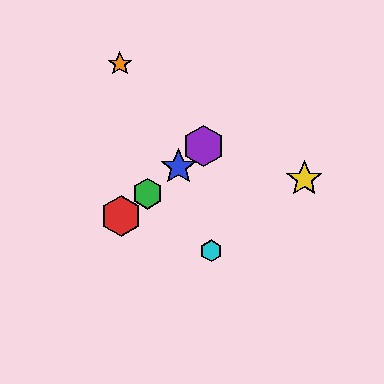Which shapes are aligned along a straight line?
The red hexagon, the blue star, the green hexagon, the purple hexagon are aligned along a straight line.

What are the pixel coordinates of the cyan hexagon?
The cyan hexagon is at (211, 251).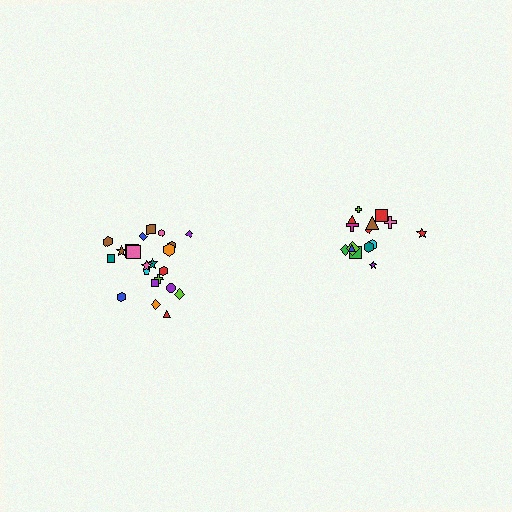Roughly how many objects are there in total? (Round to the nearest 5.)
Roughly 35 objects in total.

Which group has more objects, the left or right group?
The left group.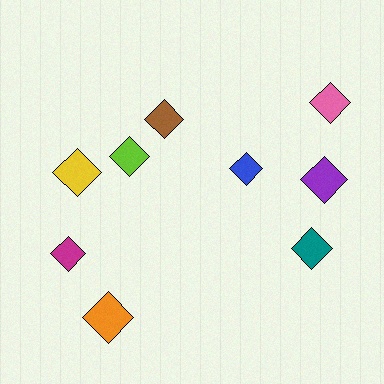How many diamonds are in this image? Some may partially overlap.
There are 9 diamonds.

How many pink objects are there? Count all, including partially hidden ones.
There is 1 pink object.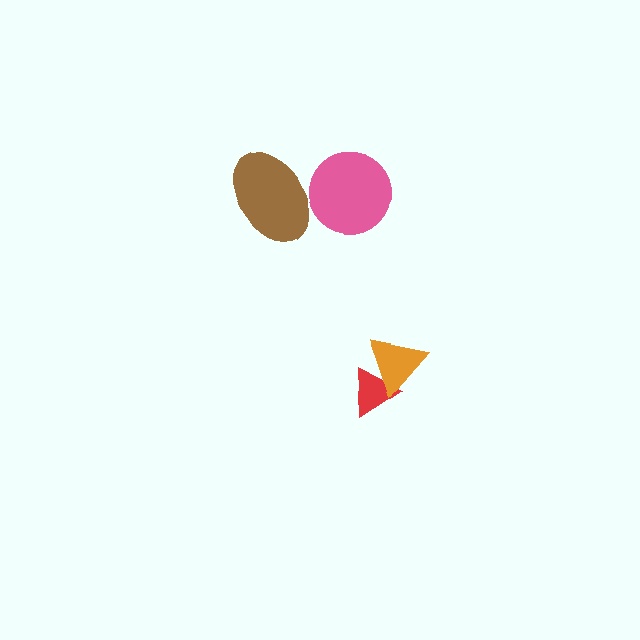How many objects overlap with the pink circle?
1 object overlaps with the pink circle.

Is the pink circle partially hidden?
Yes, it is partially covered by another shape.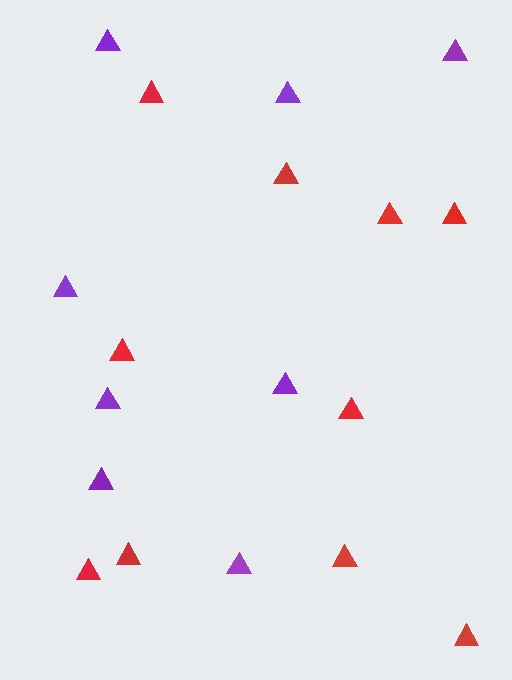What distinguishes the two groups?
There are 2 groups: one group of red triangles (10) and one group of purple triangles (8).